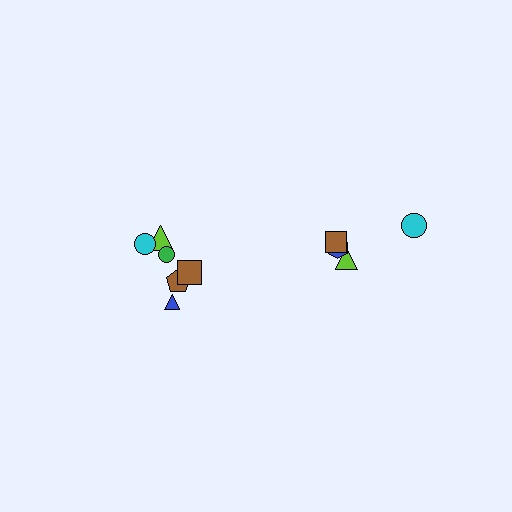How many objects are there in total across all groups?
There are 10 objects.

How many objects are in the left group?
There are 6 objects.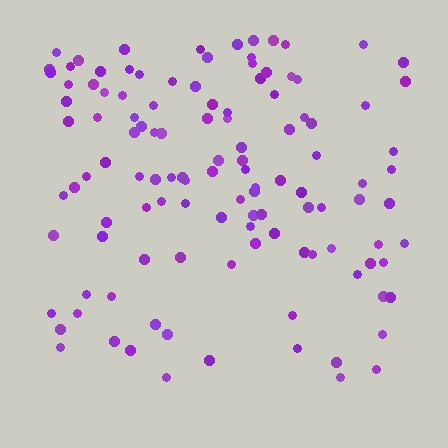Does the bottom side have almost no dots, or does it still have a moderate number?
Still a moderate number, just noticeably fewer than the top.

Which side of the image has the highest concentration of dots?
The top.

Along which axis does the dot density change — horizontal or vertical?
Vertical.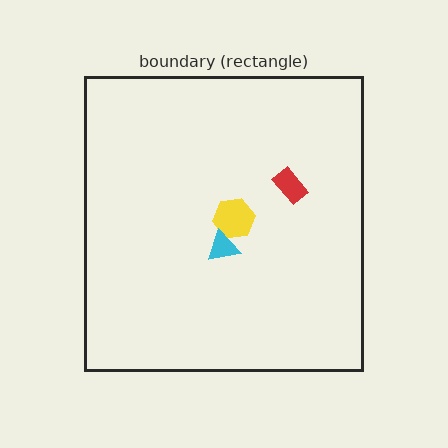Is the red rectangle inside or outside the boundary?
Inside.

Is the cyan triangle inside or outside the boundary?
Inside.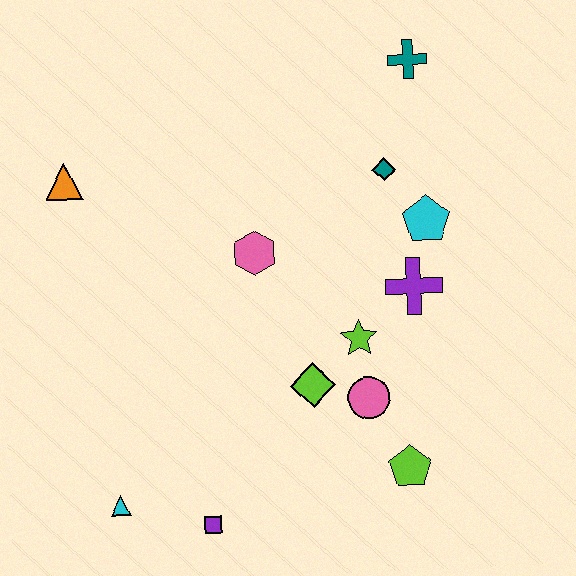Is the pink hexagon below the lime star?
No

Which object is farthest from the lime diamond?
The teal cross is farthest from the lime diamond.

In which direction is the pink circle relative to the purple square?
The pink circle is to the right of the purple square.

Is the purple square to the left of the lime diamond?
Yes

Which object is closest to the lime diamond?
The pink circle is closest to the lime diamond.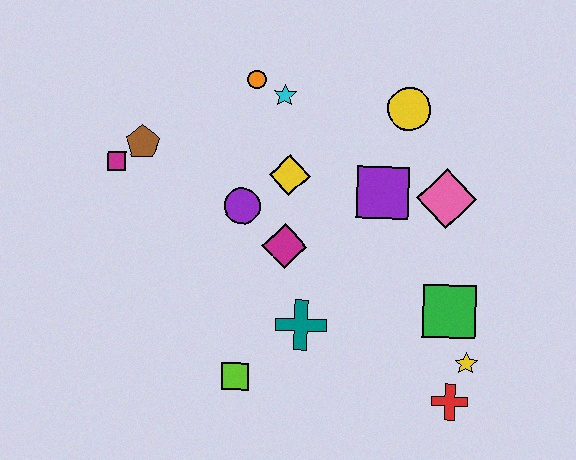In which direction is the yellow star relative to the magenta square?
The yellow star is to the right of the magenta square.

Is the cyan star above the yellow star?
Yes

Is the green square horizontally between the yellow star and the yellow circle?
Yes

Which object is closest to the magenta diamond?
The purple circle is closest to the magenta diamond.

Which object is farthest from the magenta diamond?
The red cross is farthest from the magenta diamond.